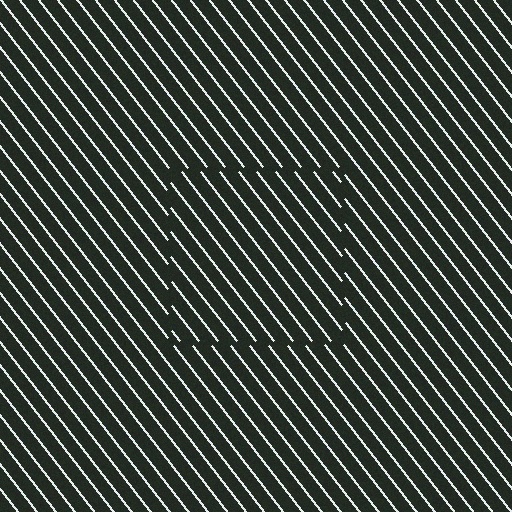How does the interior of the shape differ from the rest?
The interior of the shape contains the same grating, shifted by half a period — the contour is defined by the phase discontinuity where line-ends from the inner and outer gratings abut.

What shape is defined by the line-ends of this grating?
An illusory square. The interior of the shape contains the same grating, shifted by half a period — the contour is defined by the phase discontinuity where line-ends from the inner and outer gratings abut.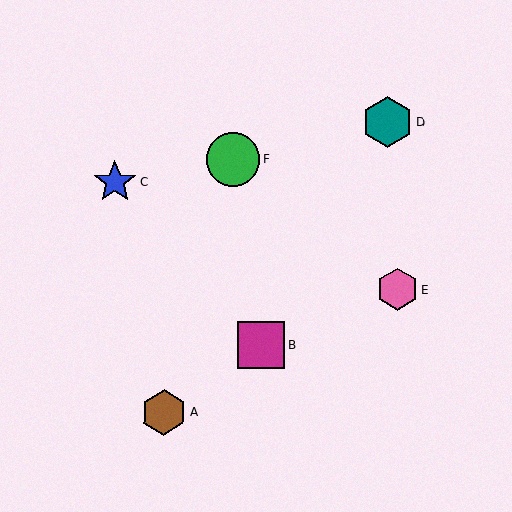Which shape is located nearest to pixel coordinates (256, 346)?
The magenta square (labeled B) at (261, 345) is nearest to that location.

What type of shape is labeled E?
Shape E is a pink hexagon.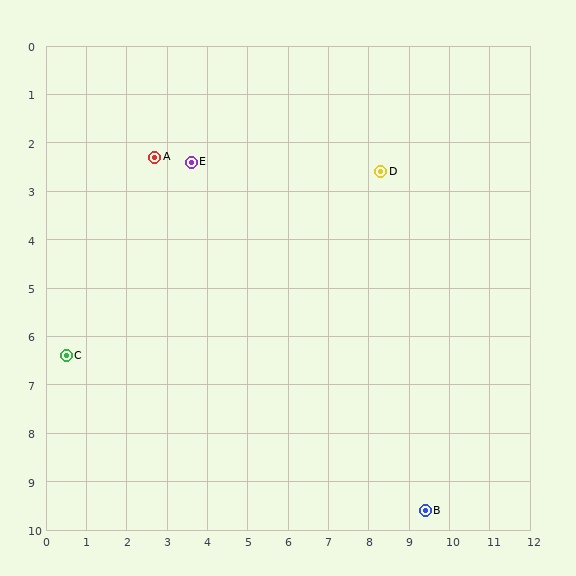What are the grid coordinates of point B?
Point B is at approximately (9.4, 9.6).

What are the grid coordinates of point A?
Point A is at approximately (2.7, 2.3).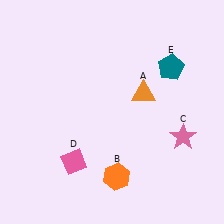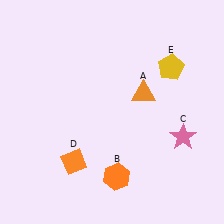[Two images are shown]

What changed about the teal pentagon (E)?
In Image 1, E is teal. In Image 2, it changed to yellow.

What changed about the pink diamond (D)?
In Image 1, D is pink. In Image 2, it changed to orange.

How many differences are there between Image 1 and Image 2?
There are 2 differences between the two images.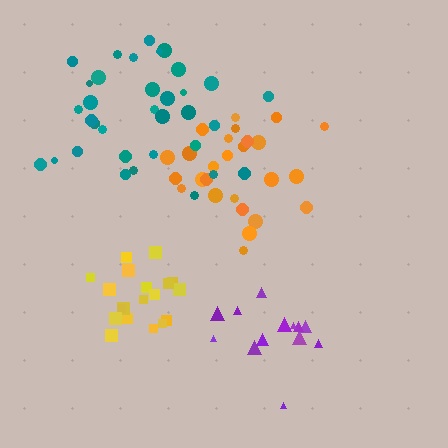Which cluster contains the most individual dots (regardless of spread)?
Teal (34).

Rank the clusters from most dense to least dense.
yellow, orange, purple, teal.